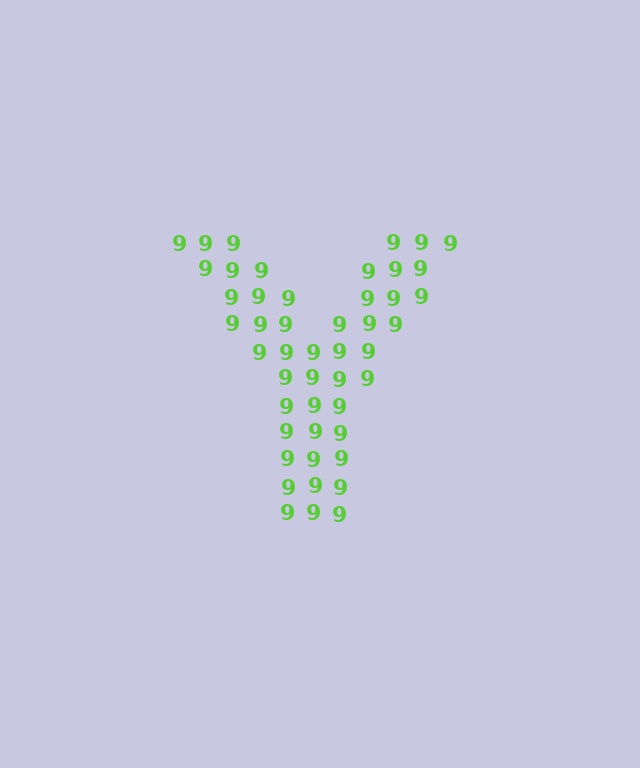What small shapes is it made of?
It is made of small digit 9's.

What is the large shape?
The large shape is the letter Y.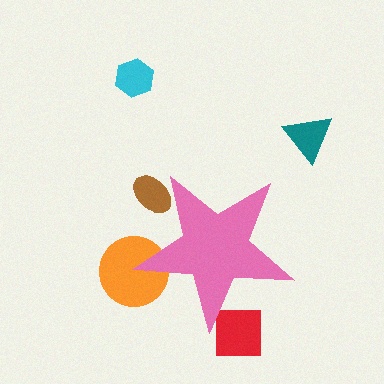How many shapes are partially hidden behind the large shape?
4 shapes are partially hidden.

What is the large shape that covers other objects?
A pink star.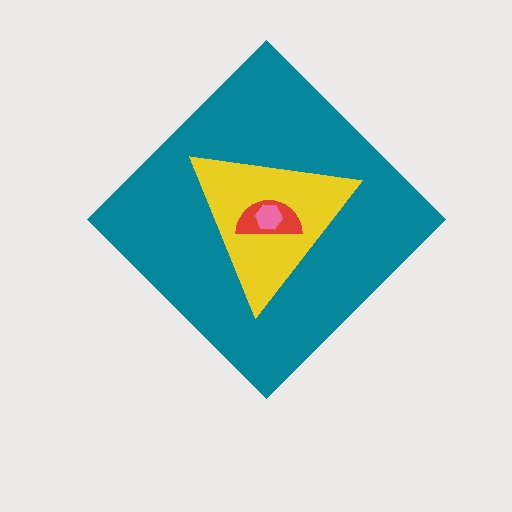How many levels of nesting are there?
4.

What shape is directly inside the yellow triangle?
The red semicircle.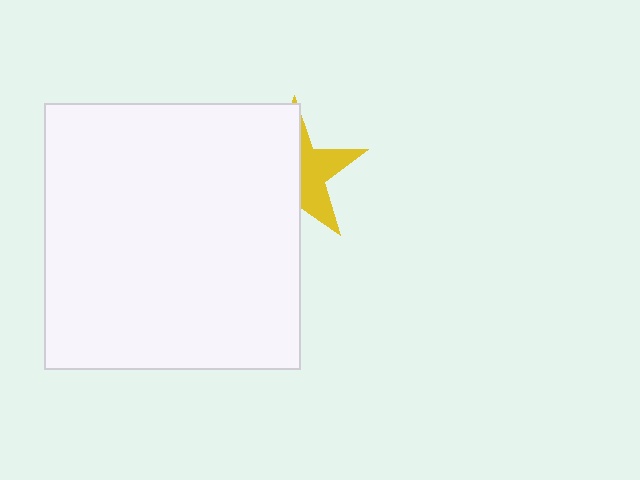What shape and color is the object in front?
The object in front is a white rectangle.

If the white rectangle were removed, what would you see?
You would see the complete yellow star.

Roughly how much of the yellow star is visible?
A small part of it is visible (roughly 41%).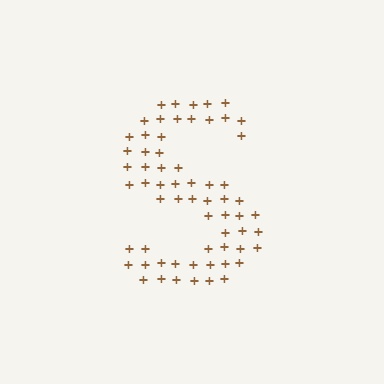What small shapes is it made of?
It is made of small plus signs.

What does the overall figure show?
The overall figure shows the letter S.